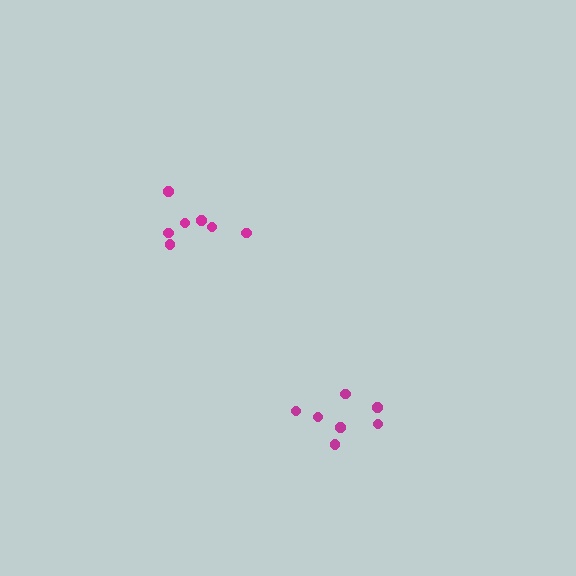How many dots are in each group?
Group 1: 7 dots, Group 2: 7 dots (14 total).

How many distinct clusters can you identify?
There are 2 distinct clusters.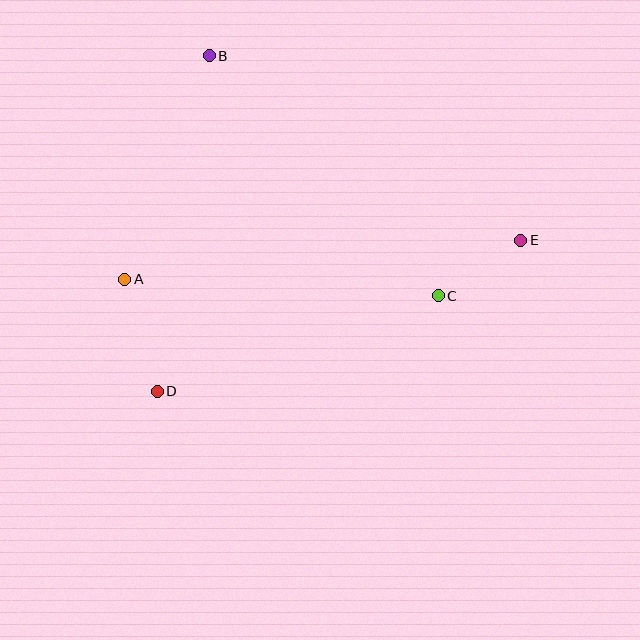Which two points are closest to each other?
Points C and E are closest to each other.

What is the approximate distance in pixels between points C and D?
The distance between C and D is approximately 297 pixels.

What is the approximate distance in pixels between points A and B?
The distance between A and B is approximately 239 pixels.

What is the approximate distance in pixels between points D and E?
The distance between D and E is approximately 393 pixels.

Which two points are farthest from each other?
Points A and E are farthest from each other.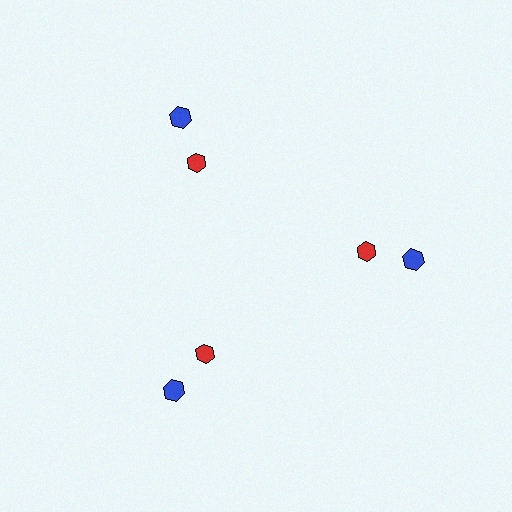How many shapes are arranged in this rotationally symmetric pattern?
There are 6 shapes, arranged in 3 groups of 2.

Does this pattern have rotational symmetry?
Yes, this pattern has 3-fold rotational symmetry. It looks the same after rotating 120 degrees around the center.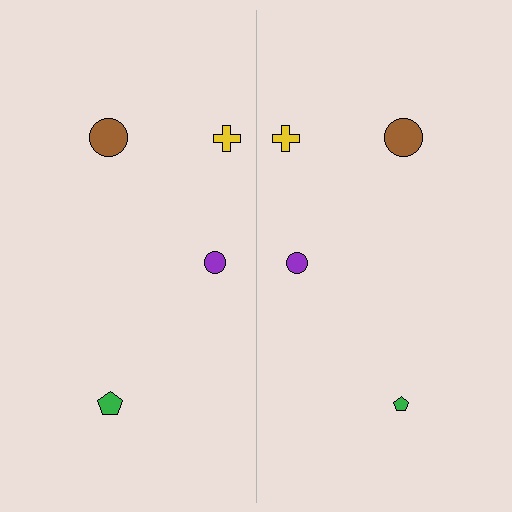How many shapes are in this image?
There are 8 shapes in this image.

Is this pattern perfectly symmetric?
No, the pattern is not perfectly symmetric. The green pentagon on the right side has a different size than its mirror counterpart.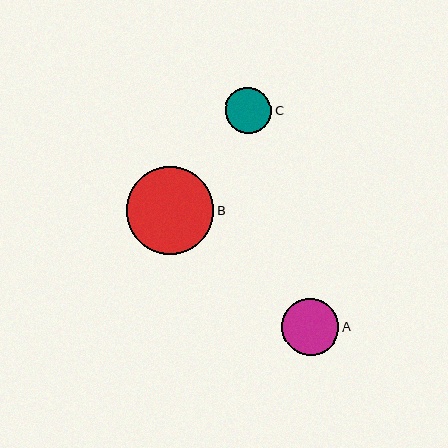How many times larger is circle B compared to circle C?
Circle B is approximately 1.9 times the size of circle C.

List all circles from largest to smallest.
From largest to smallest: B, A, C.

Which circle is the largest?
Circle B is the largest with a size of approximately 87 pixels.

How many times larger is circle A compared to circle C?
Circle A is approximately 1.2 times the size of circle C.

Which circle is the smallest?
Circle C is the smallest with a size of approximately 46 pixels.